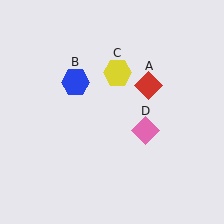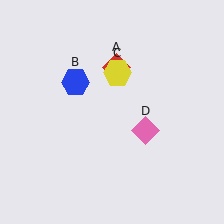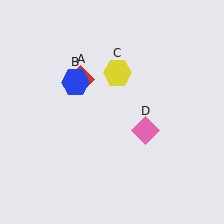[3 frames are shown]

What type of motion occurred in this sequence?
The red diamond (object A) rotated counterclockwise around the center of the scene.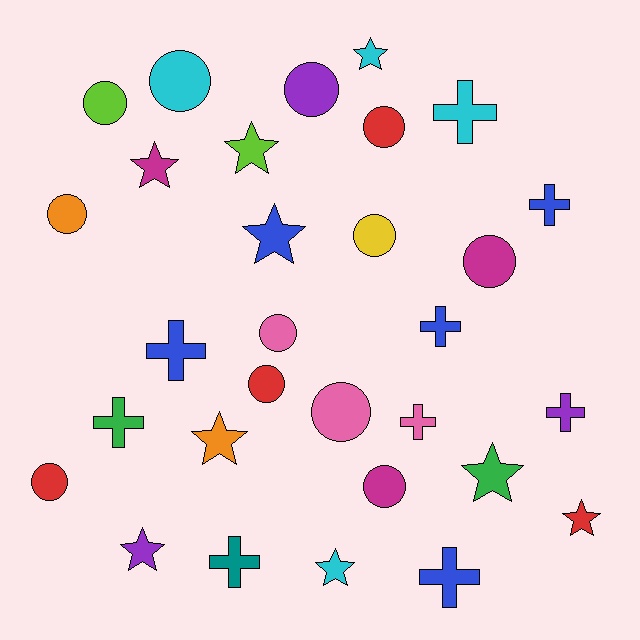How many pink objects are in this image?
There are 3 pink objects.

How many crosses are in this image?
There are 9 crosses.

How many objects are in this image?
There are 30 objects.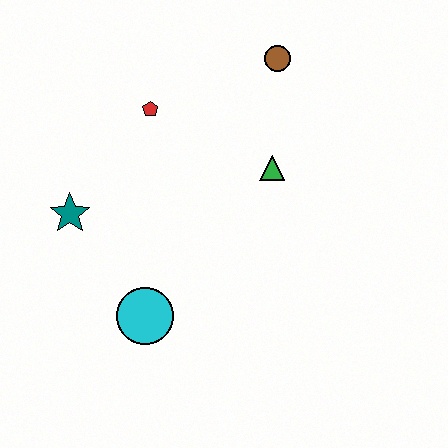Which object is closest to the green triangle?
The brown circle is closest to the green triangle.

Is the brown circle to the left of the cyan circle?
No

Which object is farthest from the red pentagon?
The cyan circle is farthest from the red pentagon.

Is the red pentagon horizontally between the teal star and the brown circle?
Yes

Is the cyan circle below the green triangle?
Yes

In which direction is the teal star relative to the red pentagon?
The teal star is below the red pentagon.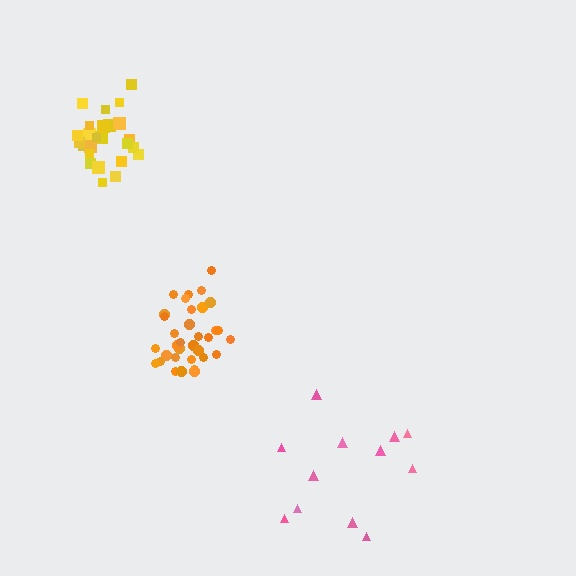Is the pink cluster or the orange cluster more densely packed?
Orange.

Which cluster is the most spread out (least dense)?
Pink.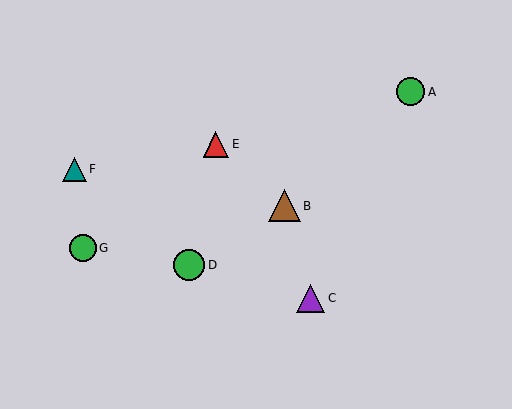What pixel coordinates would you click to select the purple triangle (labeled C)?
Click at (311, 298) to select the purple triangle C.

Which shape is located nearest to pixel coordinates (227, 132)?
The red triangle (labeled E) at (216, 144) is nearest to that location.